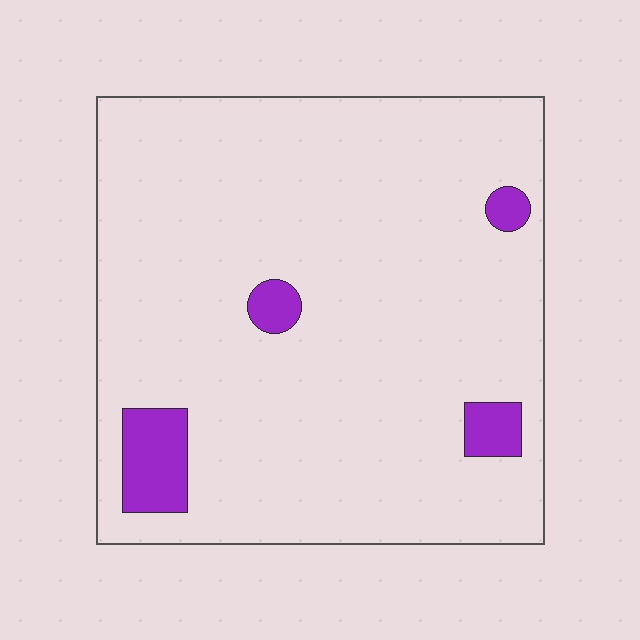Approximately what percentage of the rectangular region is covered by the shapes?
Approximately 5%.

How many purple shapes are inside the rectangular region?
4.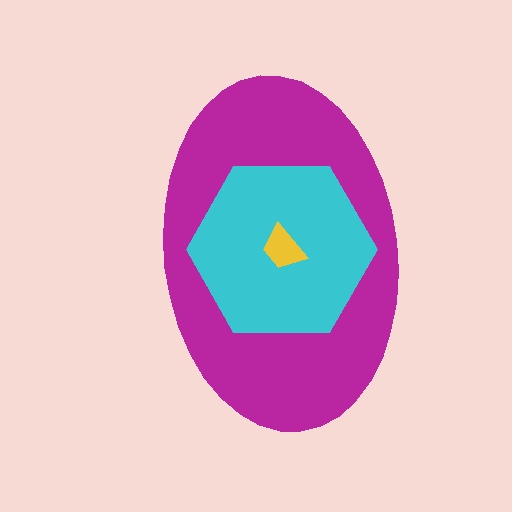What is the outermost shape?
The magenta ellipse.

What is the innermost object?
The yellow trapezoid.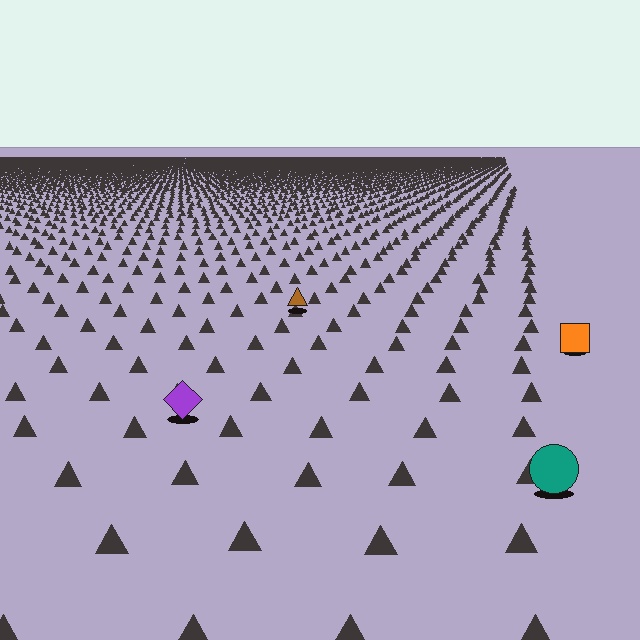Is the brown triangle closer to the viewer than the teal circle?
No. The teal circle is closer — you can tell from the texture gradient: the ground texture is coarser near it.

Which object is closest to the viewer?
The teal circle is closest. The texture marks near it are larger and more spread out.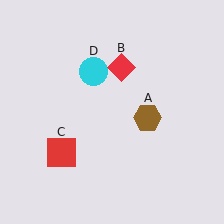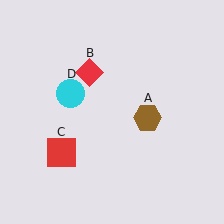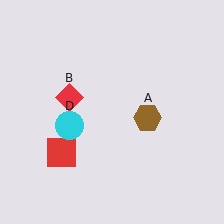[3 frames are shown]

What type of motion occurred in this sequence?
The red diamond (object B), cyan circle (object D) rotated counterclockwise around the center of the scene.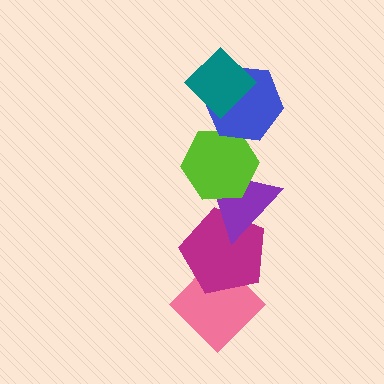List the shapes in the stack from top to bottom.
From top to bottom: the teal diamond, the blue hexagon, the lime hexagon, the purple triangle, the magenta pentagon, the pink diamond.